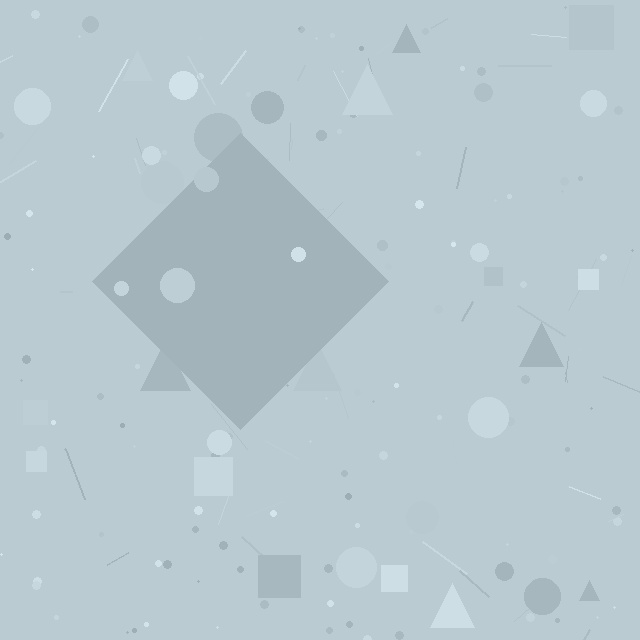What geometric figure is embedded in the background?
A diamond is embedded in the background.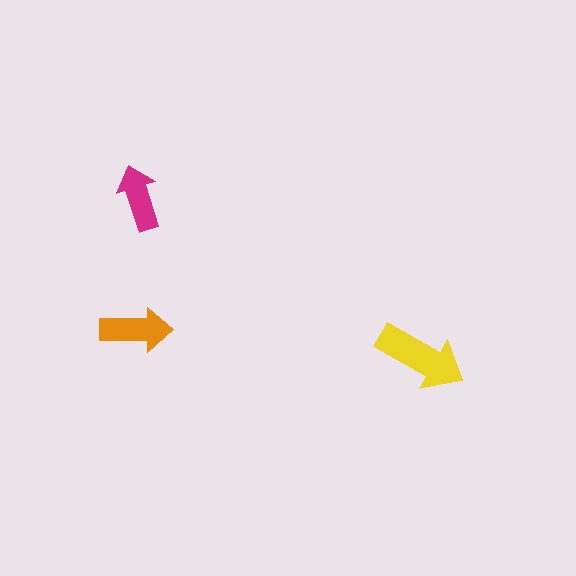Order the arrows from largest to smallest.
the yellow one, the orange one, the magenta one.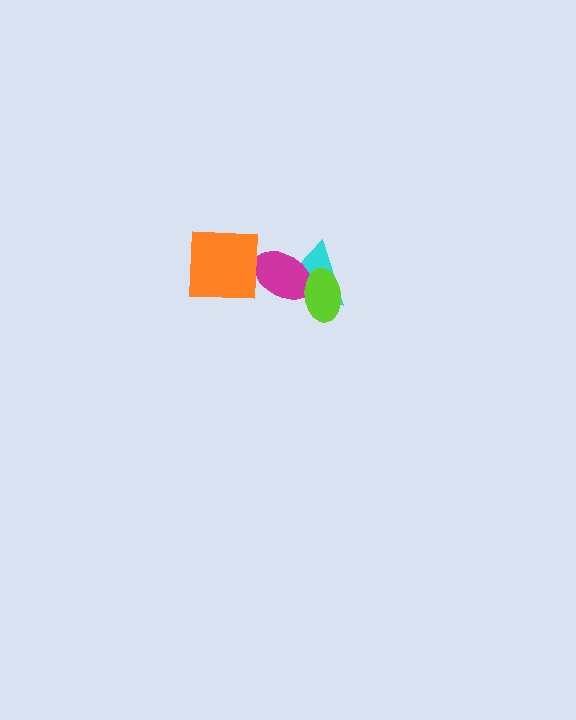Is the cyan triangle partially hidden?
Yes, it is partially covered by another shape.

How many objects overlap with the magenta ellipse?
3 objects overlap with the magenta ellipse.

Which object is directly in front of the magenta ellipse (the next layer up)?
The lime ellipse is directly in front of the magenta ellipse.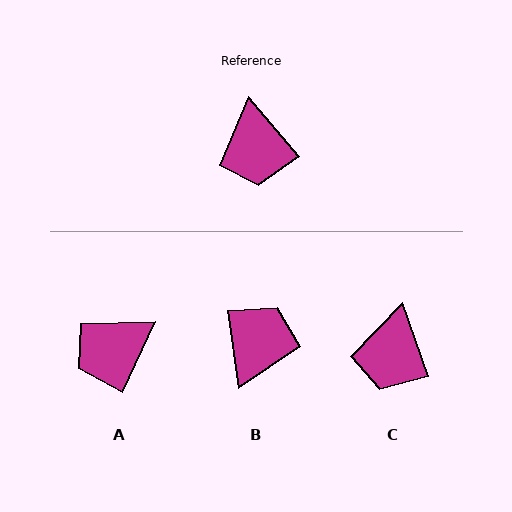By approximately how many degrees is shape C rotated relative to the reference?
Approximately 21 degrees clockwise.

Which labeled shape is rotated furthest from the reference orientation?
B, about 147 degrees away.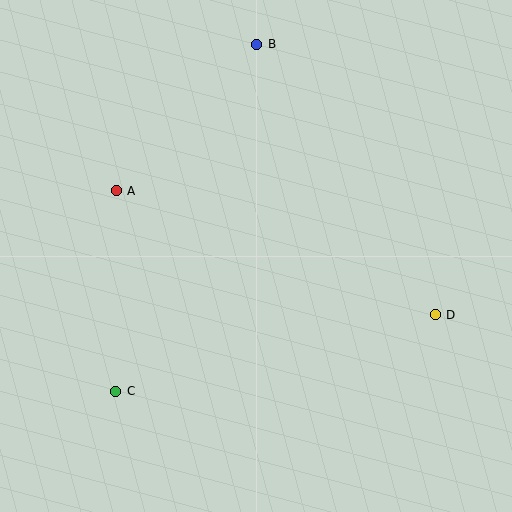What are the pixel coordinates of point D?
Point D is at (435, 315).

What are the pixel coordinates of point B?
Point B is at (257, 44).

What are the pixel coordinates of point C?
Point C is at (116, 391).